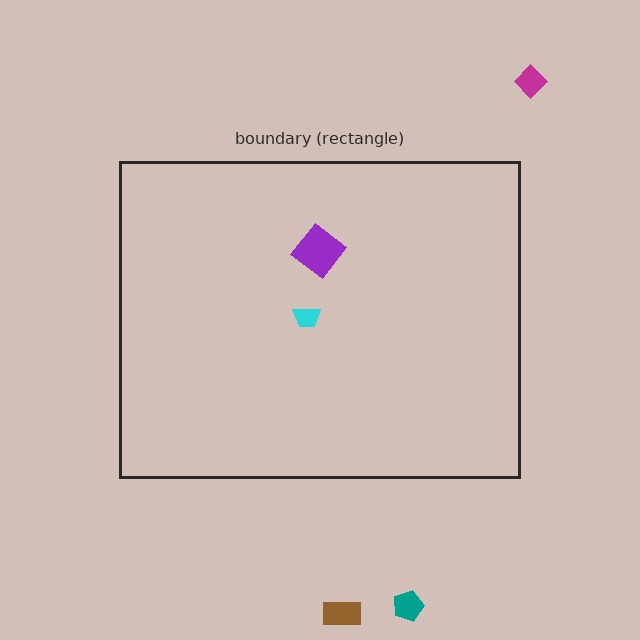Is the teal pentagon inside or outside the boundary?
Outside.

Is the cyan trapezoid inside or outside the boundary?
Inside.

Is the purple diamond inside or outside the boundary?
Inside.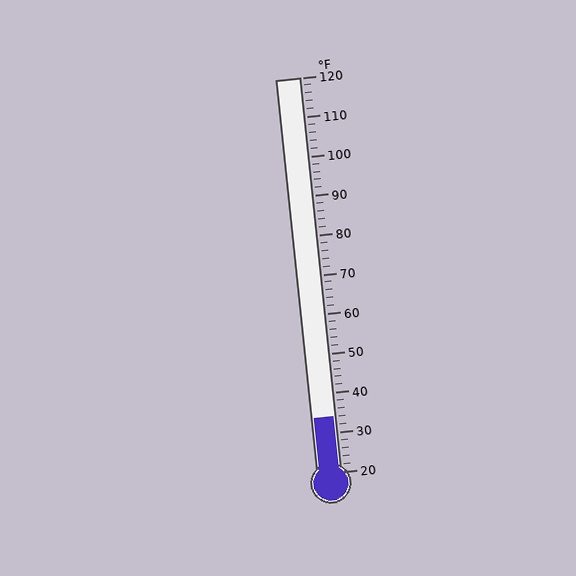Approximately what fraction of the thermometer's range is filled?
The thermometer is filled to approximately 15% of its range.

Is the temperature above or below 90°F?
The temperature is below 90°F.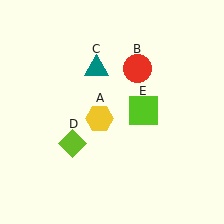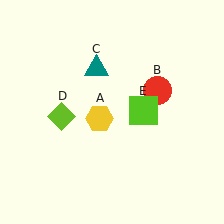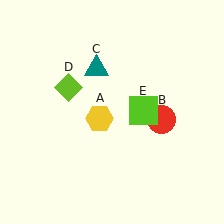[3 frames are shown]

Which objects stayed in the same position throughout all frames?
Yellow hexagon (object A) and teal triangle (object C) and lime square (object E) remained stationary.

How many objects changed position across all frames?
2 objects changed position: red circle (object B), lime diamond (object D).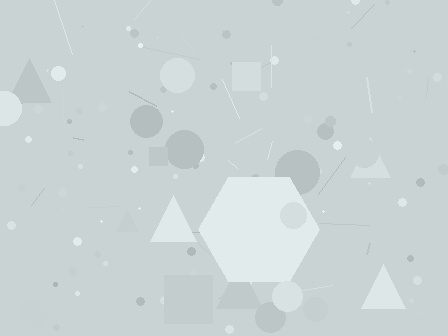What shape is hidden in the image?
A hexagon is hidden in the image.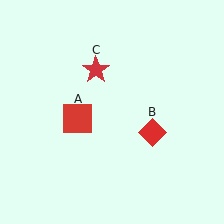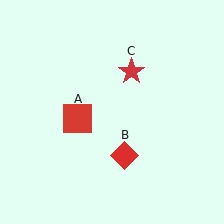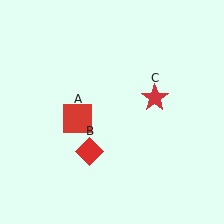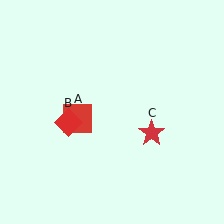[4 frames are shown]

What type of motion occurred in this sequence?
The red diamond (object B), red star (object C) rotated clockwise around the center of the scene.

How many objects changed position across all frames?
2 objects changed position: red diamond (object B), red star (object C).